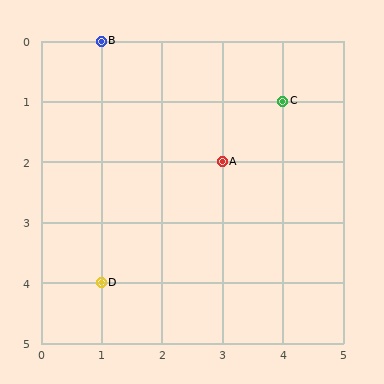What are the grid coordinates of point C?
Point C is at grid coordinates (4, 1).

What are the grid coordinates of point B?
Point B is at grid coordinates (1, 0).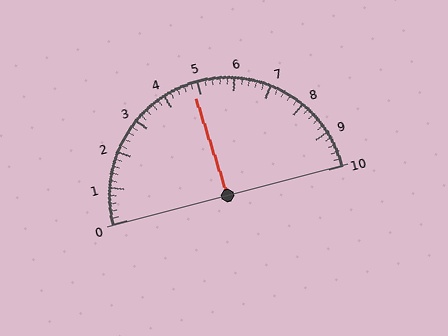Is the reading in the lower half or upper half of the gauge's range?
The reading is in the lower half of the range (0 to 10).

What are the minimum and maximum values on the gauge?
The gauge ranges from 0 to 10.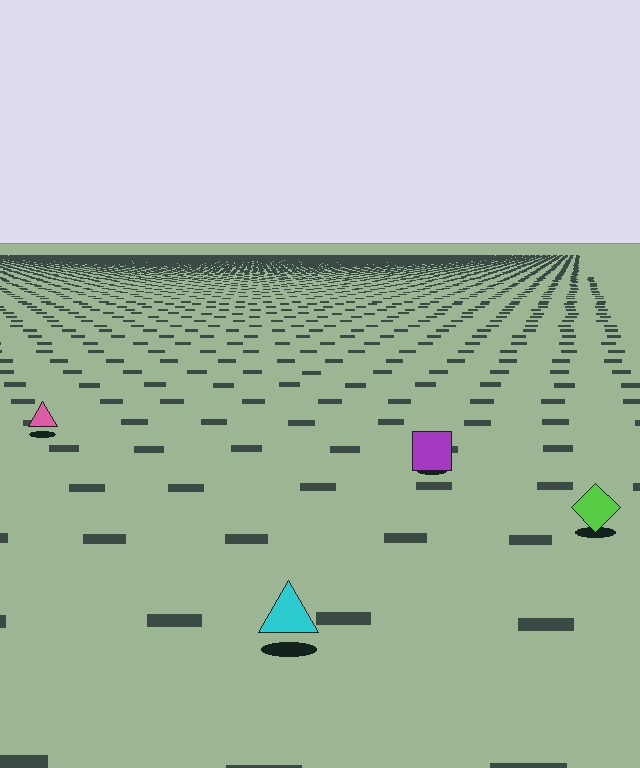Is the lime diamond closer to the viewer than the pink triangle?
Yes. The lime diamond is closer — you can tell from the texture gradient: the ground texture is coarser near it.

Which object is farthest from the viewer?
The pink triangle is farthest from the viewer. It appears smaller and the ground texture around it is denser.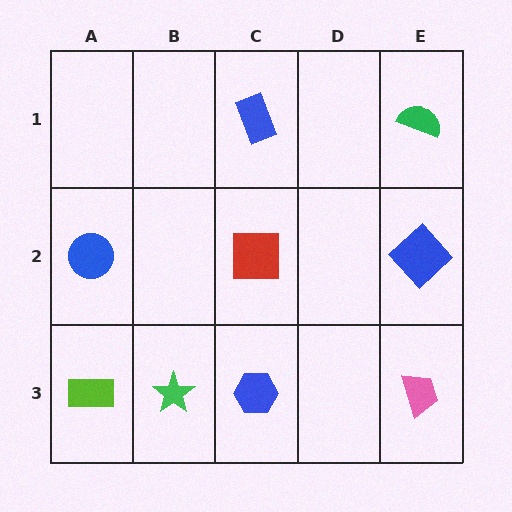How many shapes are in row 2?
3 shapes.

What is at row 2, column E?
A blue diamond.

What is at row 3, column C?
A blue hexagon.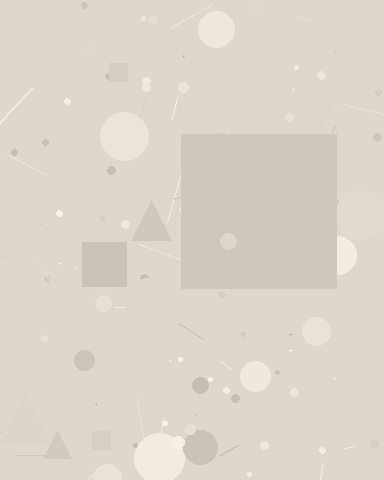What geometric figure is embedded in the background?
A square is embedded in the background.